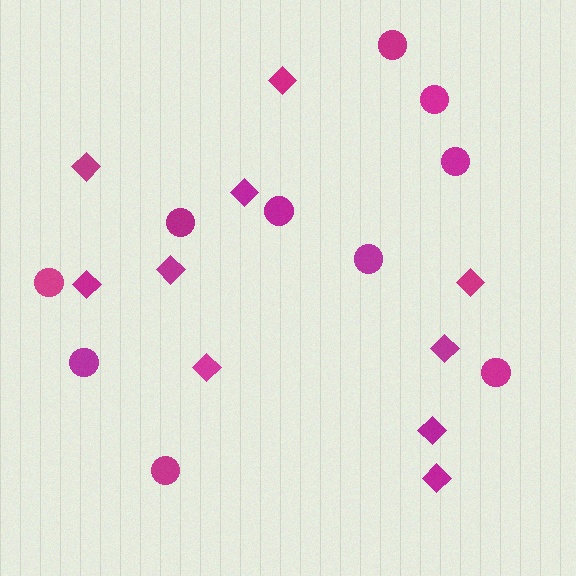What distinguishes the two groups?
There are 2 groups: one group of circles (10) and one group of diamonds (10).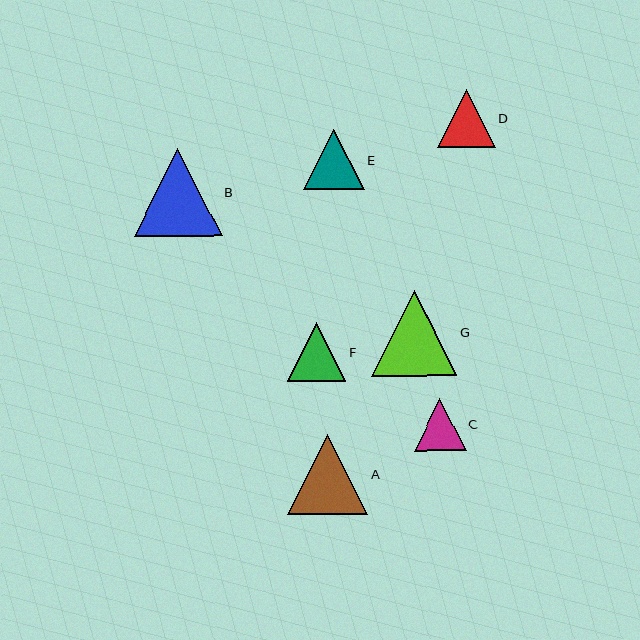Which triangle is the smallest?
Triangle C is the smallest with a size of approximately 52 pixels.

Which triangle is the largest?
Triangle B is the largest with a size of approximately 88 pixels.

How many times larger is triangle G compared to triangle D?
Triangle G is approximately 1.5 times the size of triangle D.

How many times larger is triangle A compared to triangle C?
Triangle A is approximately 1.5 times the size of triangle C.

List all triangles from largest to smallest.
From largest to smallest: B, G, A, E, F, D, C.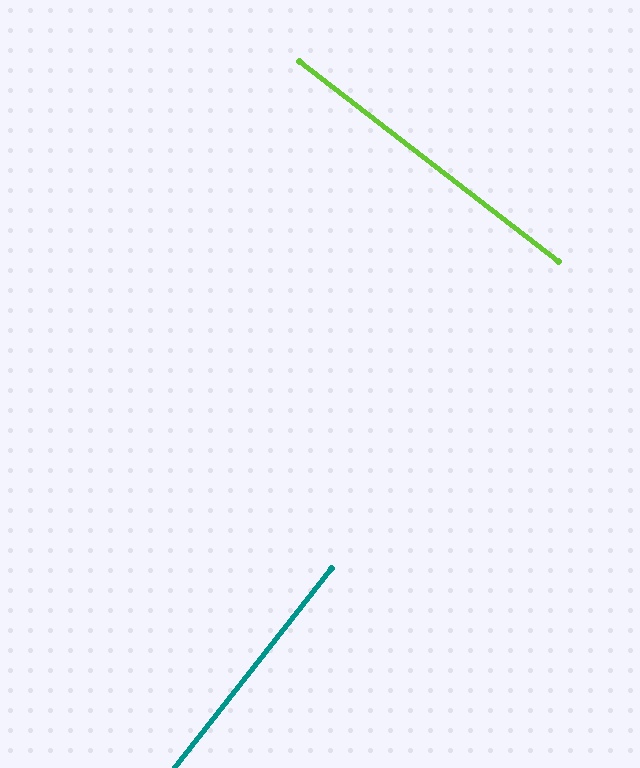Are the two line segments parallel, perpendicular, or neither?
Perpendicular — they meet at approximately 90°.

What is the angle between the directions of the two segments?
Approximately 90 degrees.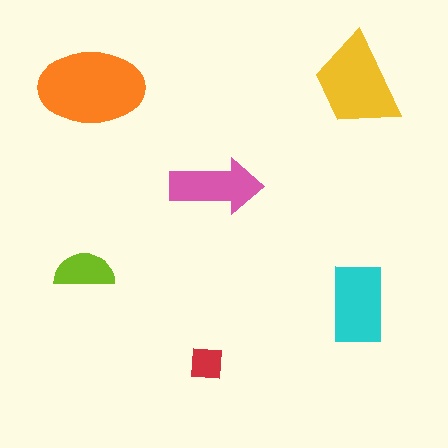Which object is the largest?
The orange ellipse.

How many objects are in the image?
There are 6 objects in the image.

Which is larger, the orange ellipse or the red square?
The orange ellipse.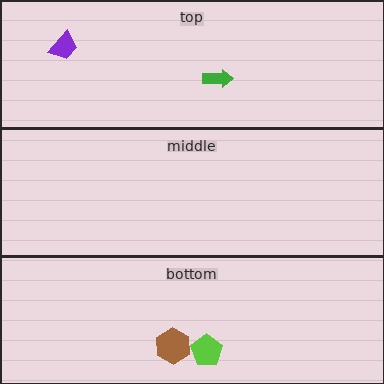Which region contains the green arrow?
The top region.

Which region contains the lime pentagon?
The bottom region.